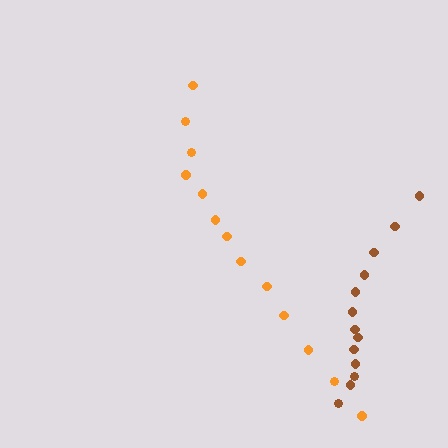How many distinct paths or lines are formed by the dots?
There are 2 distinct paths.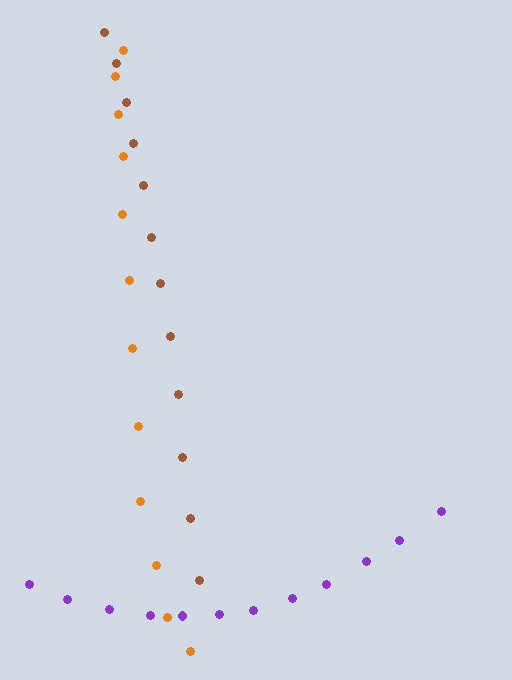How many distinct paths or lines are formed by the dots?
There are 3 distinct paths.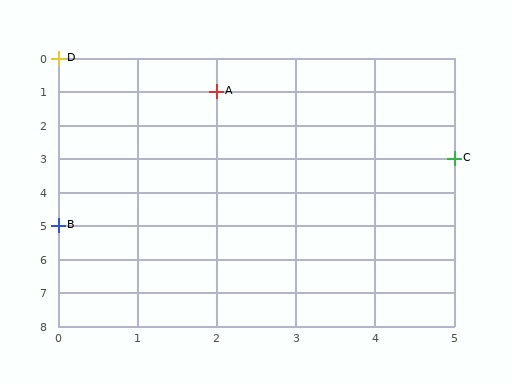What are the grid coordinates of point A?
Point A is at grid coordinates (2, 1).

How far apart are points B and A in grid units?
Points B and A are 2 columns and 4 rows apart (about 4.5 grid units diagonally).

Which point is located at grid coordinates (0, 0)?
Point D is at (0, 0).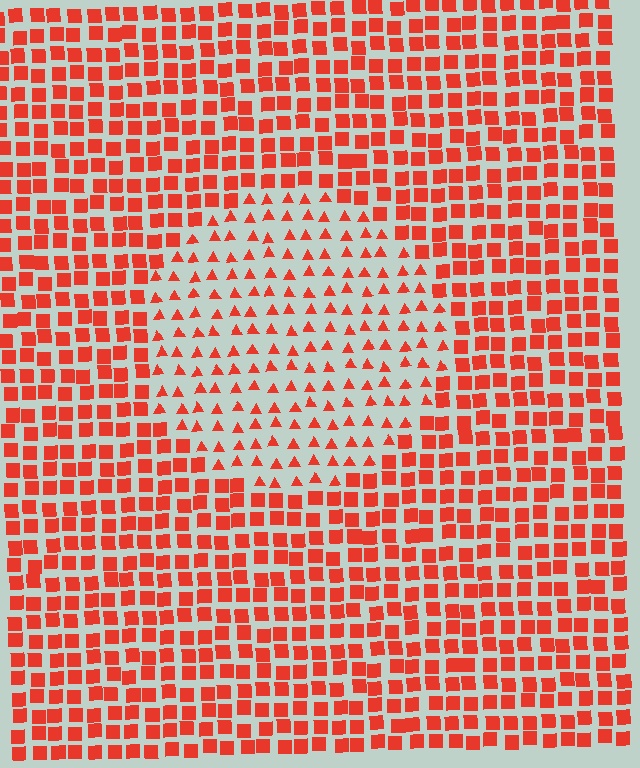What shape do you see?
I see a circle.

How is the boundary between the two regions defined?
The boundary is defined by a change in element shape: triangles inside vs. squares outside. All elements share the same color and spacing.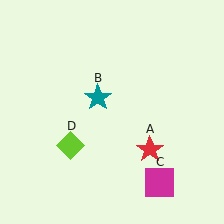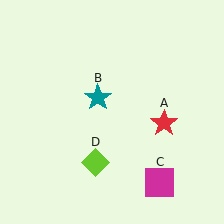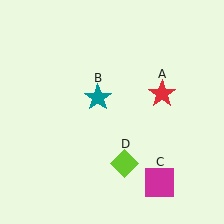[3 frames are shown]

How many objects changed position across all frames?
2 objects changed position: red star (object A), lime diamond (object D).